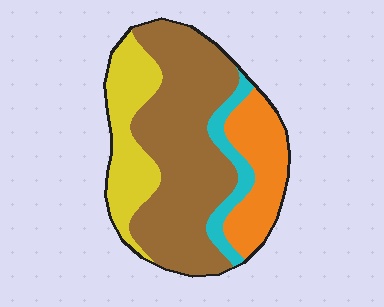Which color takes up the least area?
Cyan, at roughly 10%.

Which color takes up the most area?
Brown, at roughly 50%.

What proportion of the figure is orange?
Orange covers around 20% of the figure.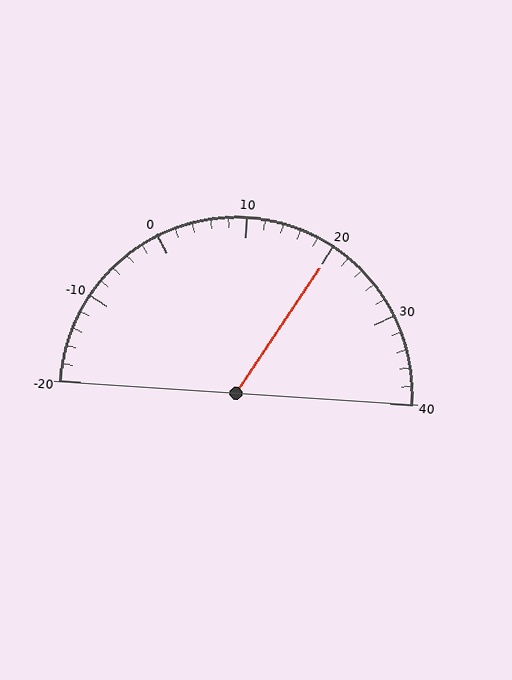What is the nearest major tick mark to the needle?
The nearest major tick mark is 20.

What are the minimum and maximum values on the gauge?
The gauge ranges from -20 to 40.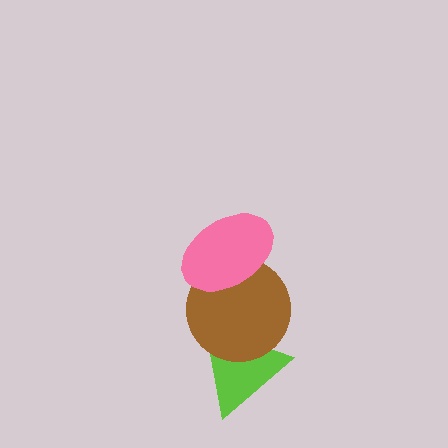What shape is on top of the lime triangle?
The brown circle is on top of the lime triangle.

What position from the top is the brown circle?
The brown circle is 2nd from the top.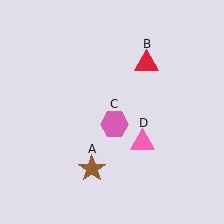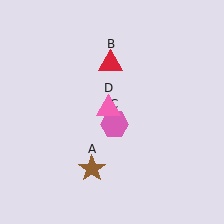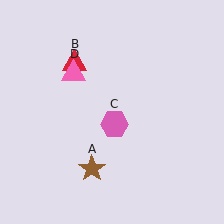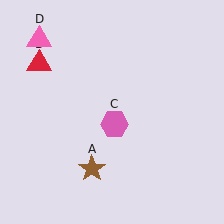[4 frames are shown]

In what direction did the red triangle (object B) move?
The red triangle (object B) moved left.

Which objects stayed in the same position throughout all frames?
Brown star (object A) and pink hexagon (object C) remained stationary.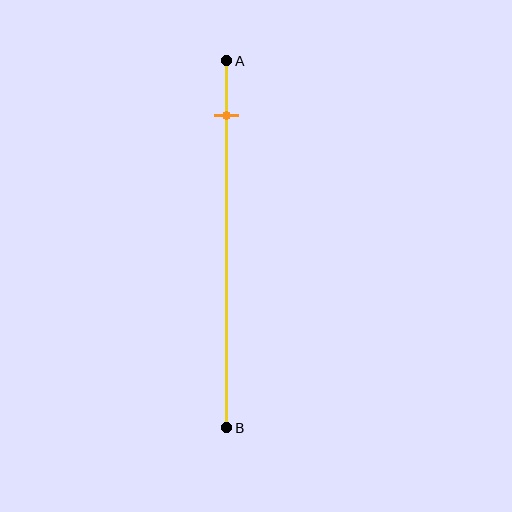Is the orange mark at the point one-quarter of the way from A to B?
No, the mark is at about 15% from A, not at the 25% one-quarter point.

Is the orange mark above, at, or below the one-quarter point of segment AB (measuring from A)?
The orange mark is above the one-quarter point of segment AB.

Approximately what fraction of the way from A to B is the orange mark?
The orange mark is approximately 15% of the way from A to B.